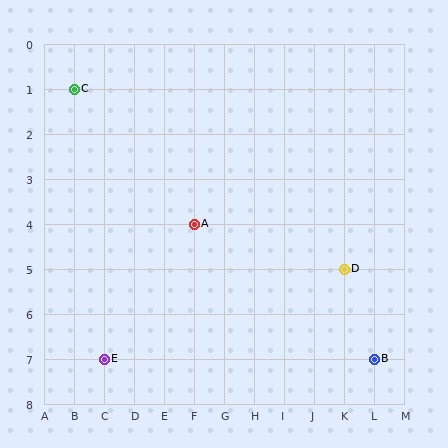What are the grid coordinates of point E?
Point E is at grid coordinates (C, 7).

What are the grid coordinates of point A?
Point A is at grid coordinates (F, 4).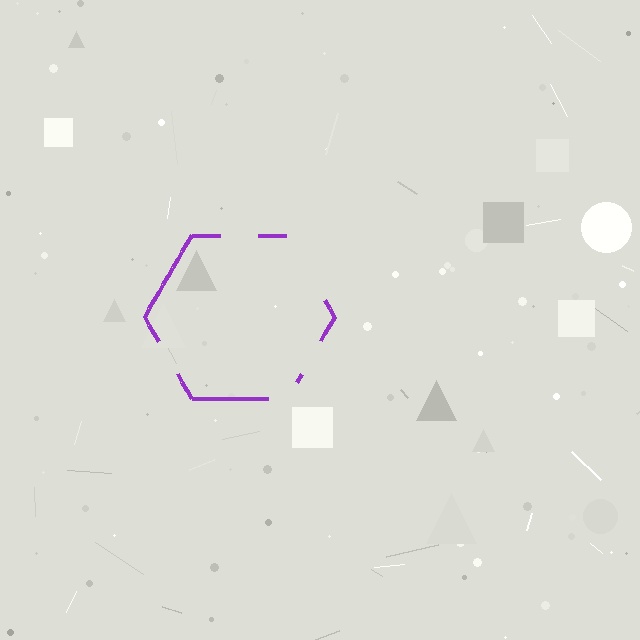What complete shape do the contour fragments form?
The contour fragments form a hexagon.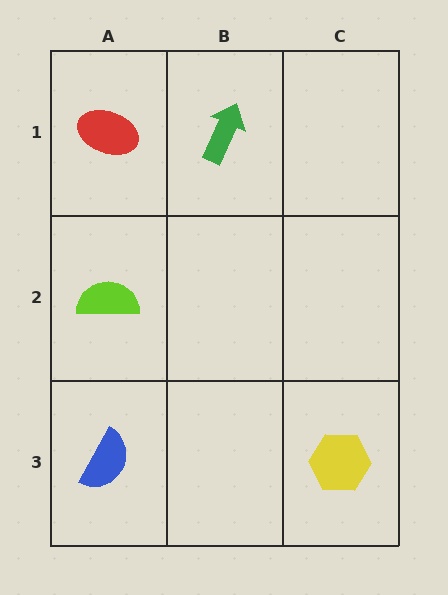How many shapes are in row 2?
1 shape.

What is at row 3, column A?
A blue semicircle.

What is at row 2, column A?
A lime semicircle.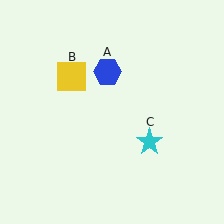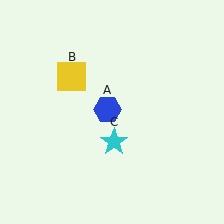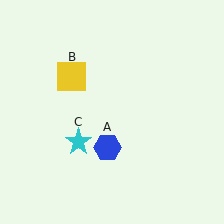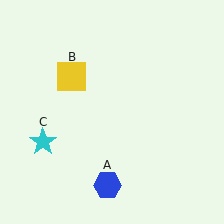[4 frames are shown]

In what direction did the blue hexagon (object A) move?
The blue hexagon (object A) moved down.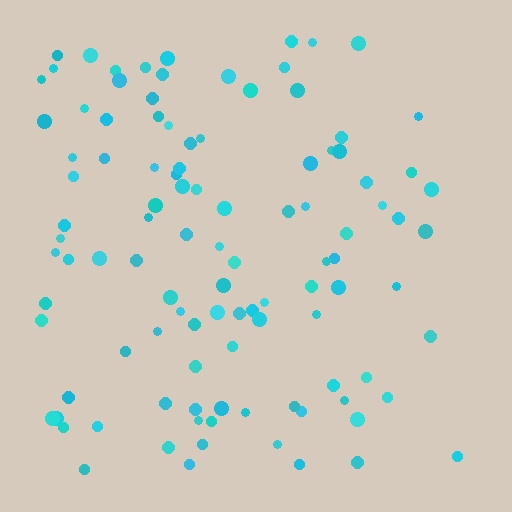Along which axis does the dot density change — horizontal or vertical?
Horizontal.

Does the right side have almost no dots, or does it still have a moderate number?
Still a moderate number, just noticeably fewer than the left.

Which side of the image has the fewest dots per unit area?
The right.